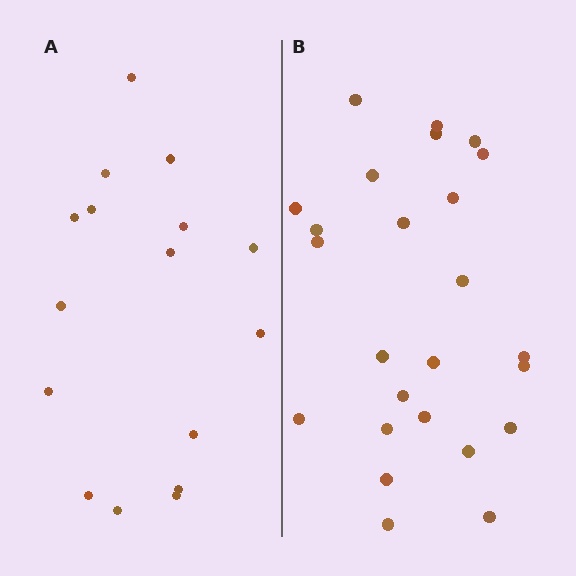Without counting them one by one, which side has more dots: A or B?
Region B (the right region) has more dots.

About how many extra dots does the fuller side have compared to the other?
Region B has roughly 8 or so more dots than region A.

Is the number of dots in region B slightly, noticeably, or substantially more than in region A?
Region B has substantially more. The ratio is roughly 1.6 to 1.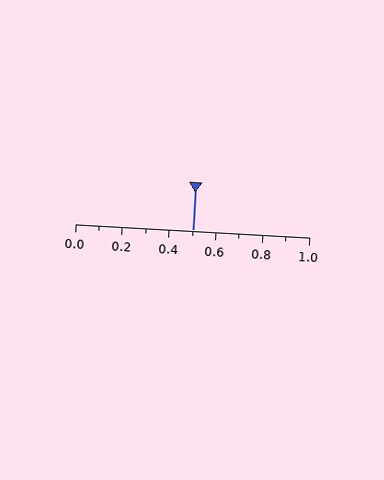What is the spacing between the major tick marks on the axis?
The major ticks are spaced 0.2 apart.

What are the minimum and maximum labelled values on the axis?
The axis runs from 0.0 to 1.0.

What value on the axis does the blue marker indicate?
The marker indicates approximately 0.5.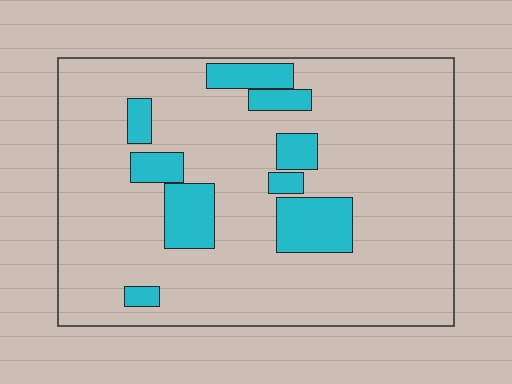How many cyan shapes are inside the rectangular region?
9.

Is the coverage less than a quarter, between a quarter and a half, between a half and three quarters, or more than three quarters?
Less than a quarter.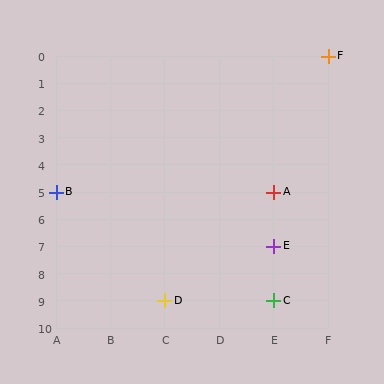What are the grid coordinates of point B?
Point B is at grid coordinates (A, 5).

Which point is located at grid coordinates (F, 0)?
Point F is at (F, 0).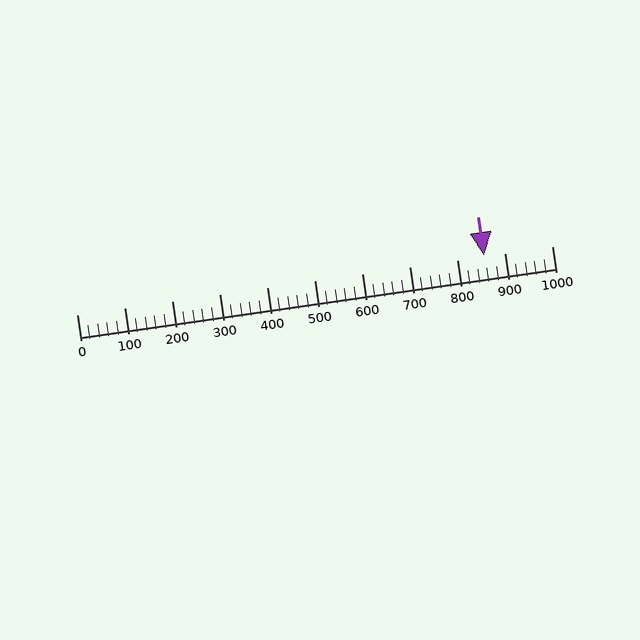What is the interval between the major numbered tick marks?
The major tick marks are spaced 100 units apart.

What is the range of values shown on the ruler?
The ruler shows values from 0 to 1000.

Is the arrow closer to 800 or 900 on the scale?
The arrow is closer to 900.